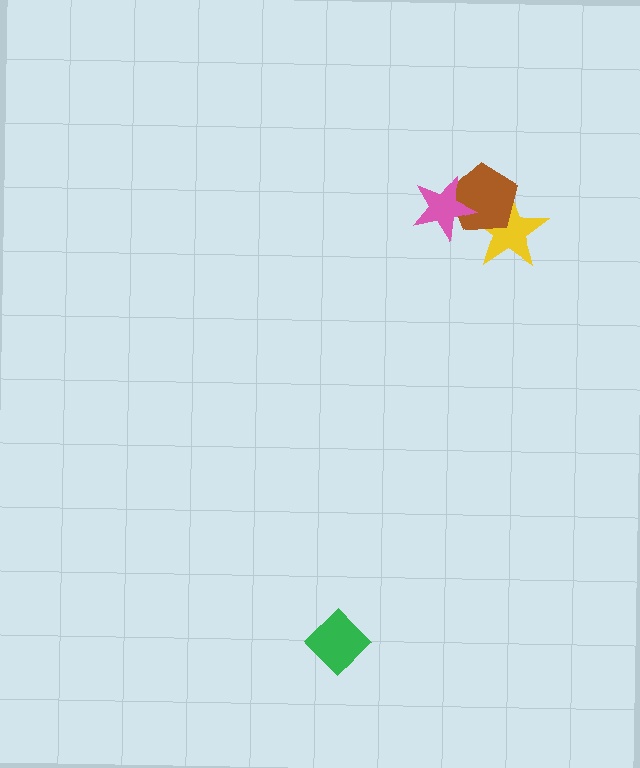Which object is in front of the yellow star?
The brown pentagon is in front of the yellow star.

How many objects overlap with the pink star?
1 object overlaps with the pink star.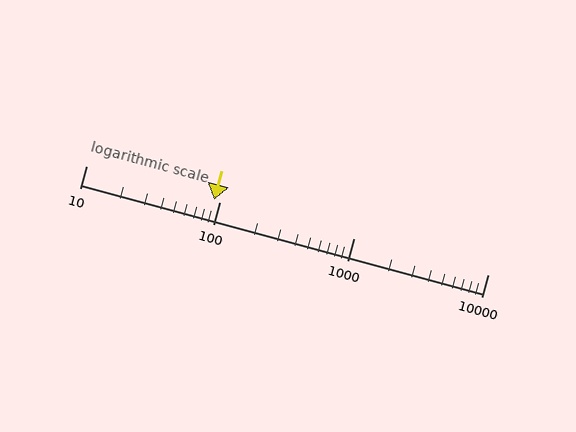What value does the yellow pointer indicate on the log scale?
The pointer indicates approximately 90.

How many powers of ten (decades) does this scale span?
The scale spans 3 decades, from 10 to 10000.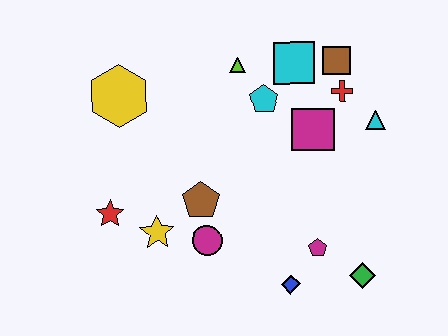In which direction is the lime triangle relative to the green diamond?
The lime triangle is above the green diamond.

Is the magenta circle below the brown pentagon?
Yes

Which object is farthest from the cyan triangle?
The red star is farthest from the cyan triangle.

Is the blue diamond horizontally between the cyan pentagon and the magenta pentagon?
Yes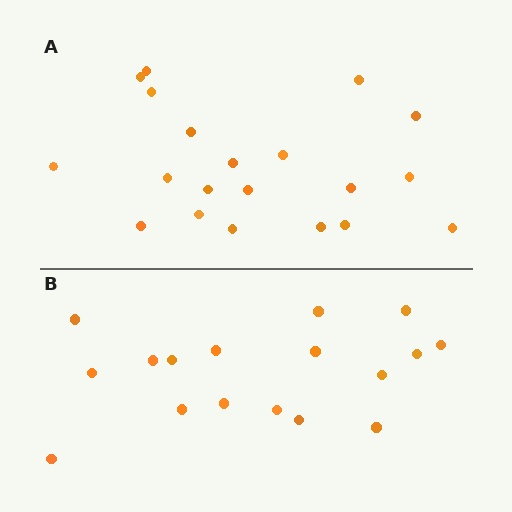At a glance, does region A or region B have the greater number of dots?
Region A (the top region) has more dots.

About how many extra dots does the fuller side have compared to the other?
Region A has just a few more — roughly 2 or 3 more dots than region B.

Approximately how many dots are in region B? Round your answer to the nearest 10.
About 20 dots. (The exact count is 17, which rounds to 20.)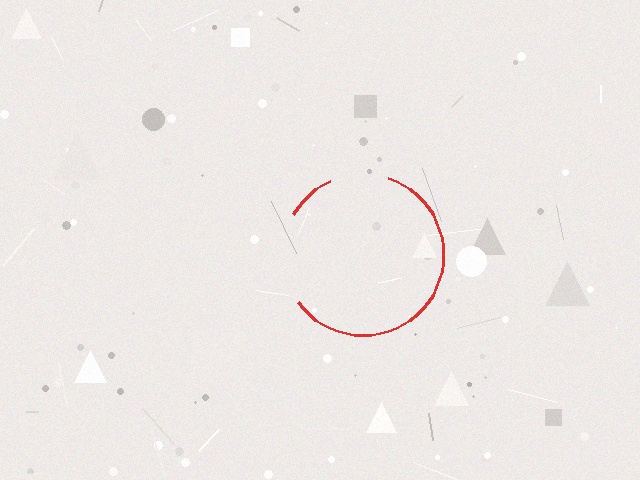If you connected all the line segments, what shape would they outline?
They would outline a circle.